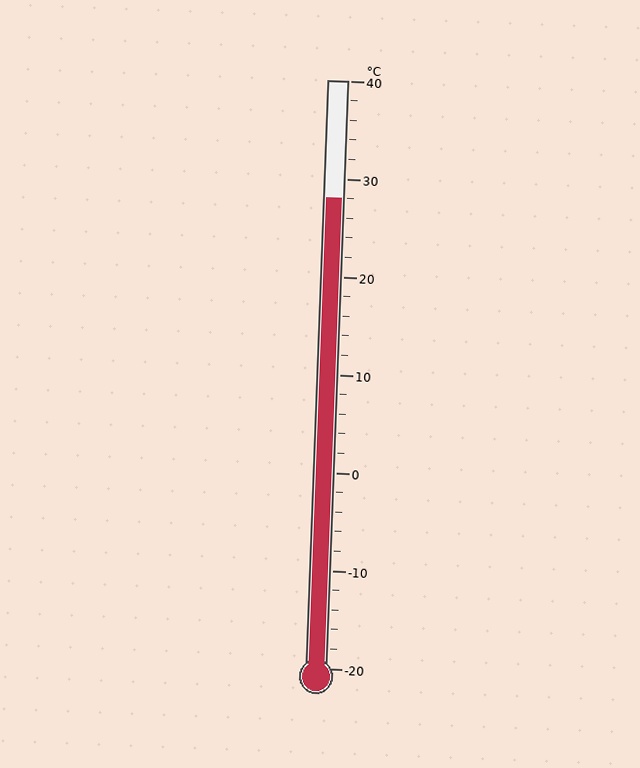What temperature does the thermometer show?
The thermometer shows approximately 28°C.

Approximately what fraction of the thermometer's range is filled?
The thermometer is filled to approximately 80% of its range.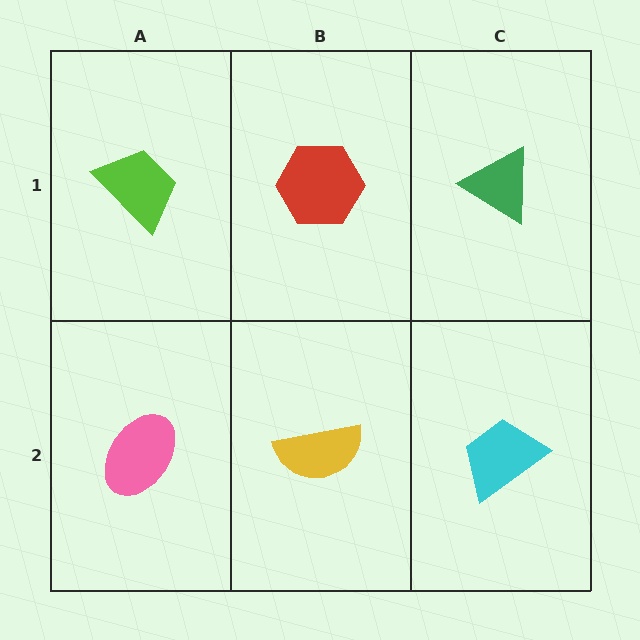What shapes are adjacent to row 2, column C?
A green triangle (row 1, column C), a yellow semicircle (row 2, column B).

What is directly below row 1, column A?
A pink ellipse.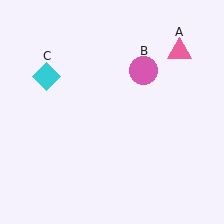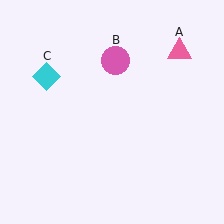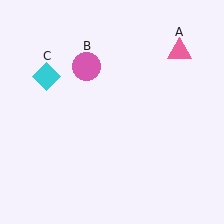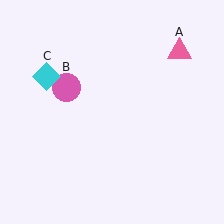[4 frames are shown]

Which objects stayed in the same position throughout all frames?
Pink triangle (object A) and cyan diamond (object C) remained stationary.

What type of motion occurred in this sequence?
The pink circle (object B) rotated counterclockwise around the center of the scene.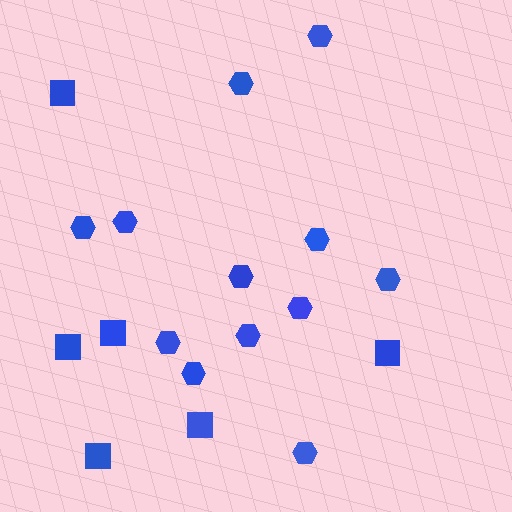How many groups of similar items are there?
There are 2 groups: one group of hexagons (12) and one group of squares (6).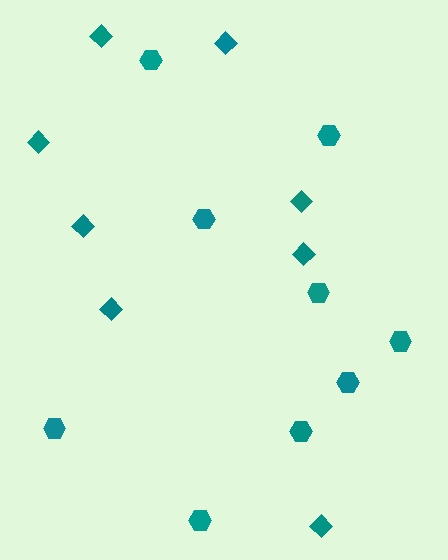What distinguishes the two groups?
There are 2 groups: one group of diamonds (8) and one group of hexagons (9).